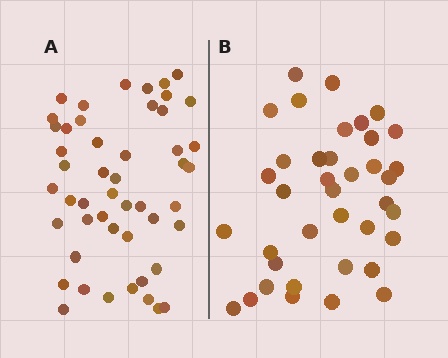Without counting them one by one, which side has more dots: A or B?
Region A (the left region) has more dots.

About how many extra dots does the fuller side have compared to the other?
Region A has roughly 12 or so more dots than region B.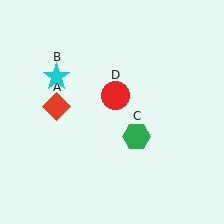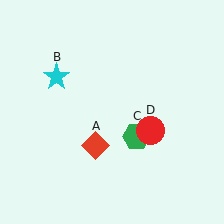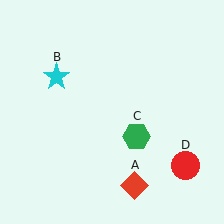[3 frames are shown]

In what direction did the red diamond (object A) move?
The red diamond (object A) moved down and to the right.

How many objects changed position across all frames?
2 objects changed position: red diamond (object A), red circle (object D).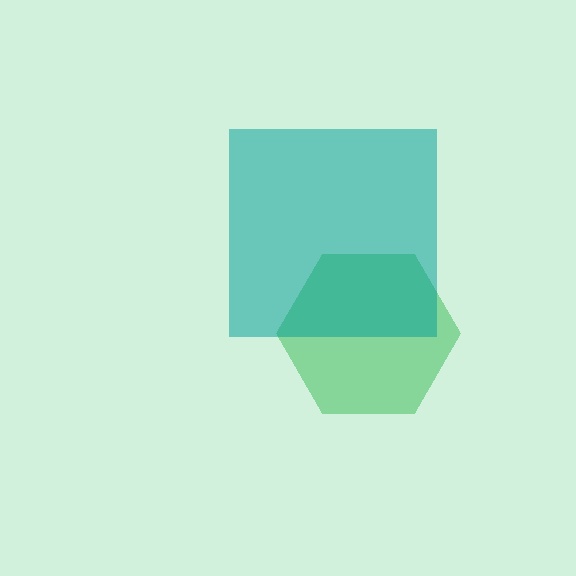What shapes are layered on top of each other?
The layered shapes are: a green hexagon, a teal square.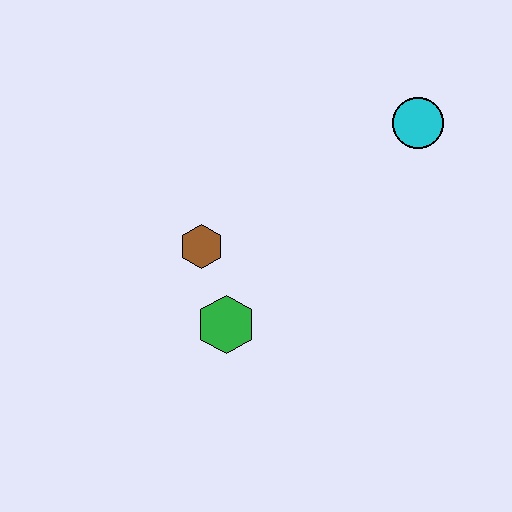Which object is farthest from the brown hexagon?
The cyan circle is farthest from the brown hexagon.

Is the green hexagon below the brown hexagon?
Yes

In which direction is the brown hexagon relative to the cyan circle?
The brown hexagon is to the left of the cyan circle.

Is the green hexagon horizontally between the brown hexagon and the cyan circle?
Yes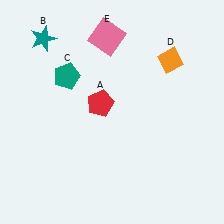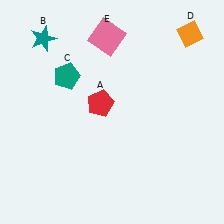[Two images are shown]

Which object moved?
The orange diamond (D) moved up.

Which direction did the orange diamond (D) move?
The orange diamond (D) moved up.